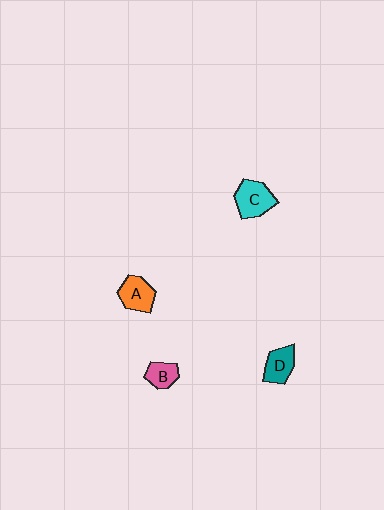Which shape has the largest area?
Shape C (cyan).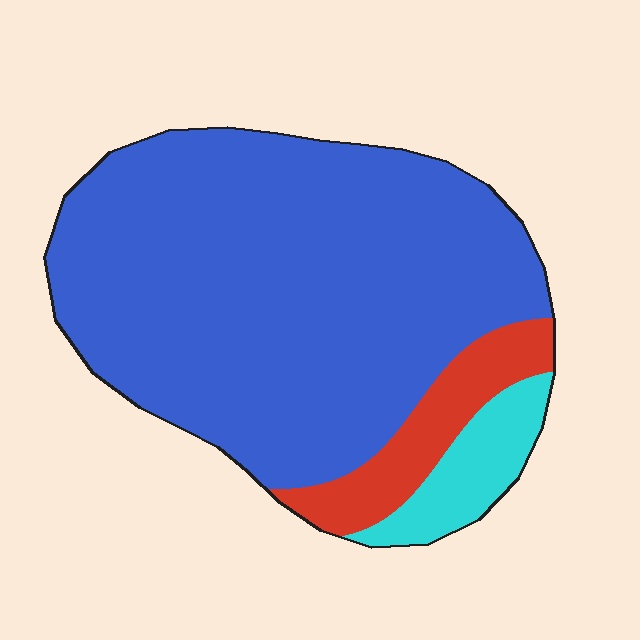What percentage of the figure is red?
Red takes up less than a sixth of the figure.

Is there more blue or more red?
Blue.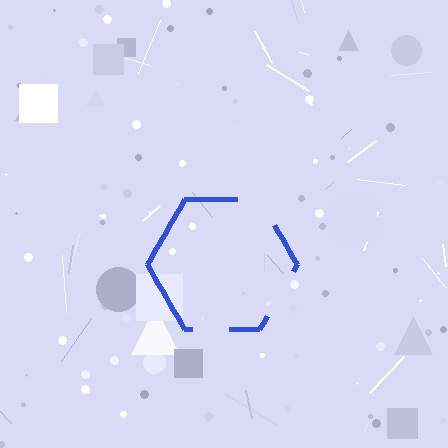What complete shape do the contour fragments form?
The contour fragments form a hexagon.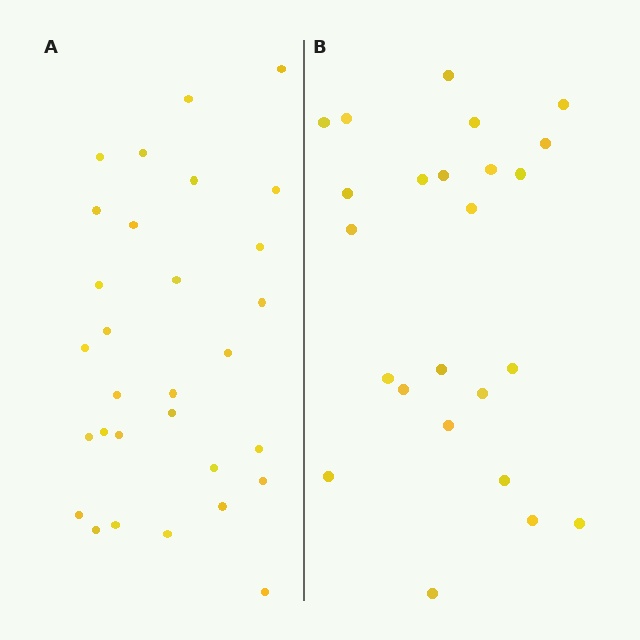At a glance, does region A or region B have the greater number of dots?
Region A (the left region) has more dots.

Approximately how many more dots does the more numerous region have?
Region A has about 6 more dots than region B.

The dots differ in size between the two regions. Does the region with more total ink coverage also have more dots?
No. Region B has more total ink coverage because its dots are larger, but region A actually contains more individual dots. Total area can be misleading — the number of items is what matters here.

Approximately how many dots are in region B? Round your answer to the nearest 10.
About 20 dots. (The exact count is 24, which rounds to 20.)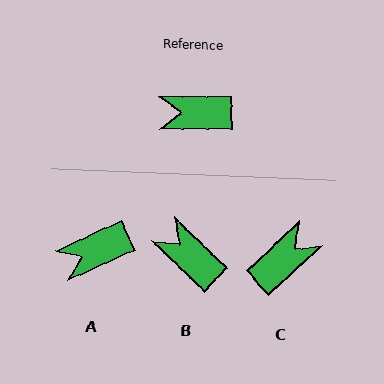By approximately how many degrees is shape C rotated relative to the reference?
Approximately 137 degrees clockwise.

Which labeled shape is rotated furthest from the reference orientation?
C, about 137 degrees away.